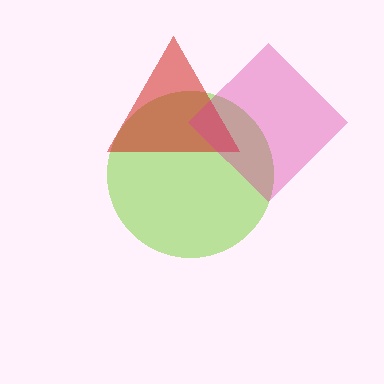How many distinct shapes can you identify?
There are 3 distinct shapes: a lime circle, a red triangle, a magenta diamond.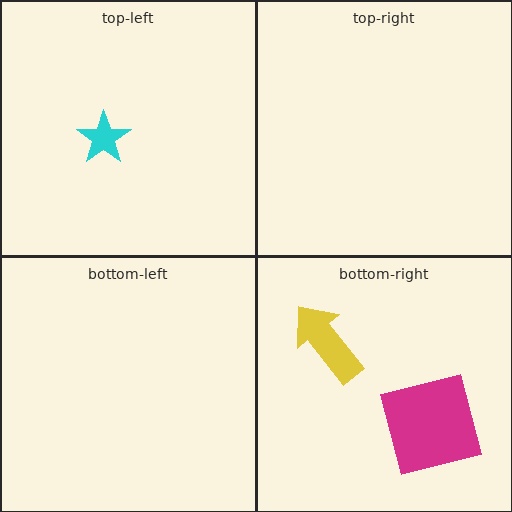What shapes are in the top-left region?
The cyan star.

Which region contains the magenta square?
The bottom-right region.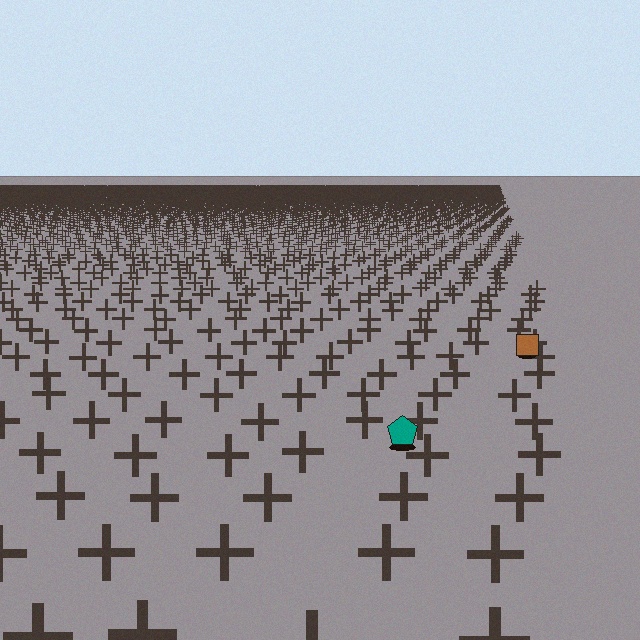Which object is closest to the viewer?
The teal pentagon is closest. The texture marks near it are larger and more spread out.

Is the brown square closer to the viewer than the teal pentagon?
No. The teal pentagon is closer — you can tell from the texture gradient: the ground texture is coarser near it.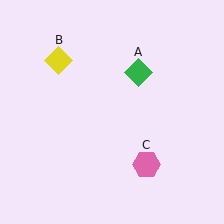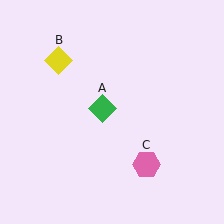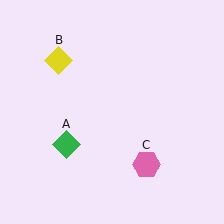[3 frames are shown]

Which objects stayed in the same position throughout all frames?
Yellow diamond (object B) and pink hexagon (object C) remained stationary.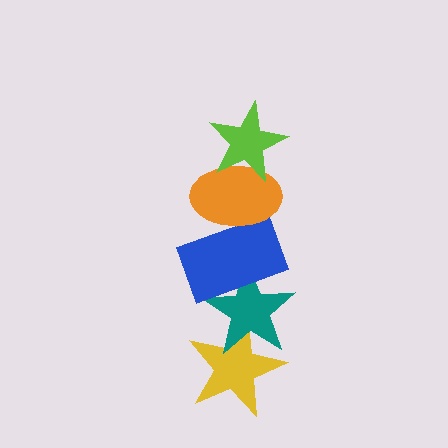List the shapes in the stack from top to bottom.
From top to bottom: the lime star, the orange ellipse, the blue rectangle, the teal star, the yellow star.